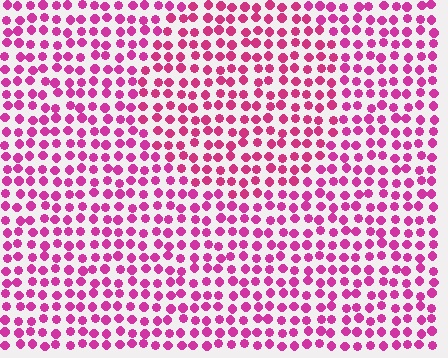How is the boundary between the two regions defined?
The boundary is defined purely by a slight shift in hue (about 13 degrees). Spacing, size, and orientation are identical on both sides.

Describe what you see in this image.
The image is filled with small magenta elements in a uniform arrangement. A circle-shaped region is visible where the elements are tinted to a slightly different hue, forming a subtle color boundary.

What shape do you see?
I see a circle.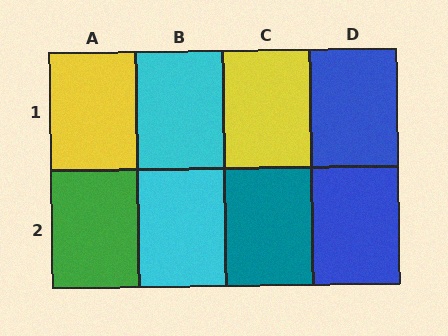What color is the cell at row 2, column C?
Teal.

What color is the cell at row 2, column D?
Blue.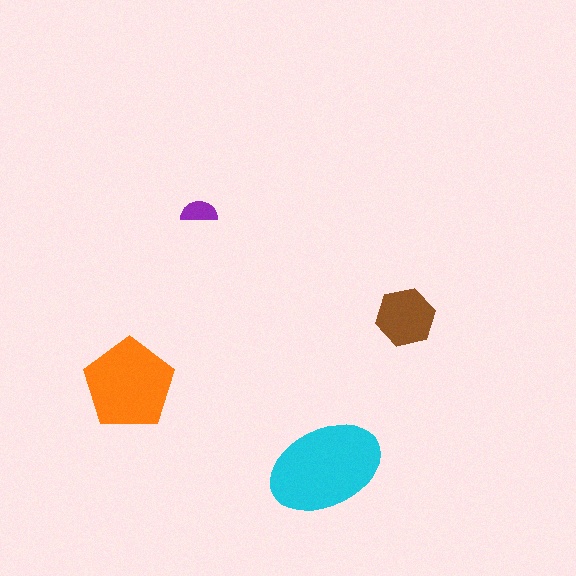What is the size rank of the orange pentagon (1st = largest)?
2nd.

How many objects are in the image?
There are 4 objects in the image.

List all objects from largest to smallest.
The cyan ellipse, the orange pentagon, the brown hexagon, the purple semicircle.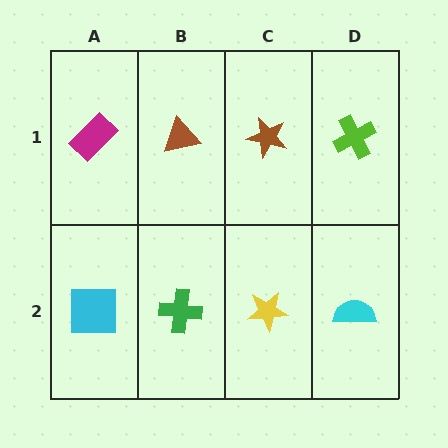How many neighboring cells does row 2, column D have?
2.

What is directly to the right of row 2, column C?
A cyan semicircle.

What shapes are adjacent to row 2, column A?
A magenta rectangle (row 1, column A), a green cross (row 2, column B).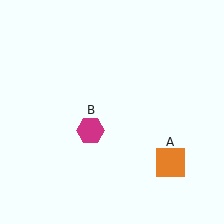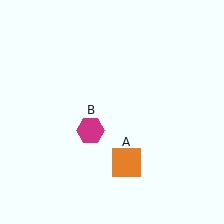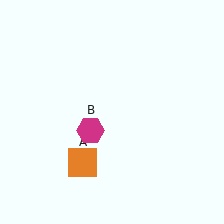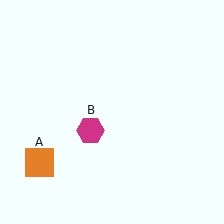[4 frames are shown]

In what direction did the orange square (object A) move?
The orange square (object A) moved left.